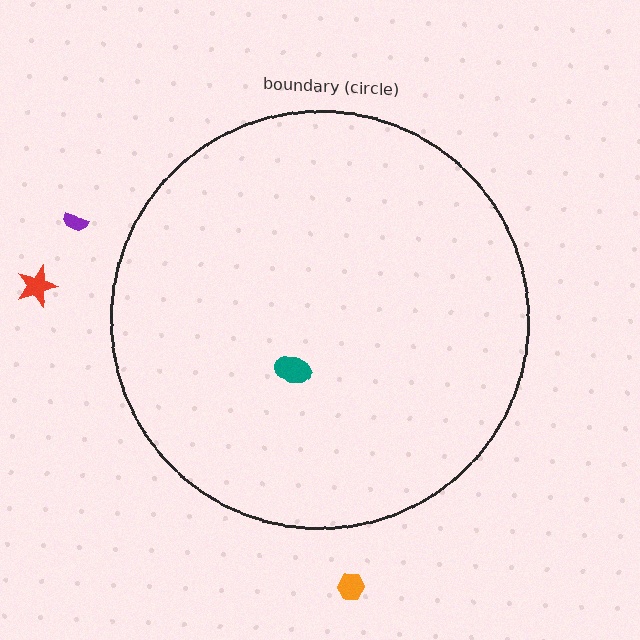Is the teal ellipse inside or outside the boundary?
Inside.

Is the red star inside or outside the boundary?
Outside.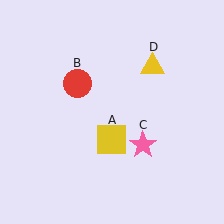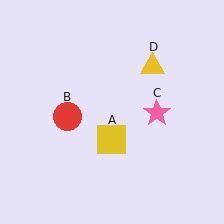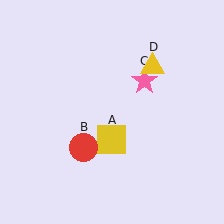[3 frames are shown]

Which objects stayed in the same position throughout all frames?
Yellow square (object A) and yellow triangle (object D) remained stationary.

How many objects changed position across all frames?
2 objects changed position: red circle (object B), pink star (object C).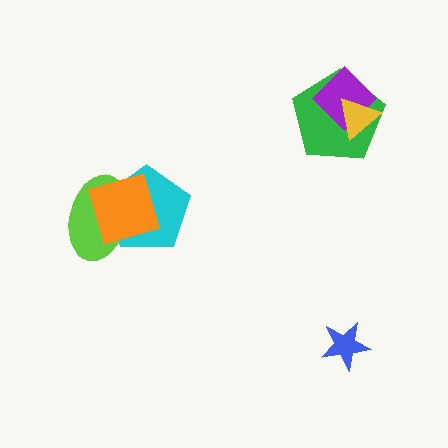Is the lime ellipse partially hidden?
Yes, it is partially covered by another shape.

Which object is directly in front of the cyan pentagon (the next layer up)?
The lime ellipse is directly in front of the cyan pentagon.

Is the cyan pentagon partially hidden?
Yes, it is partially covered by another shape.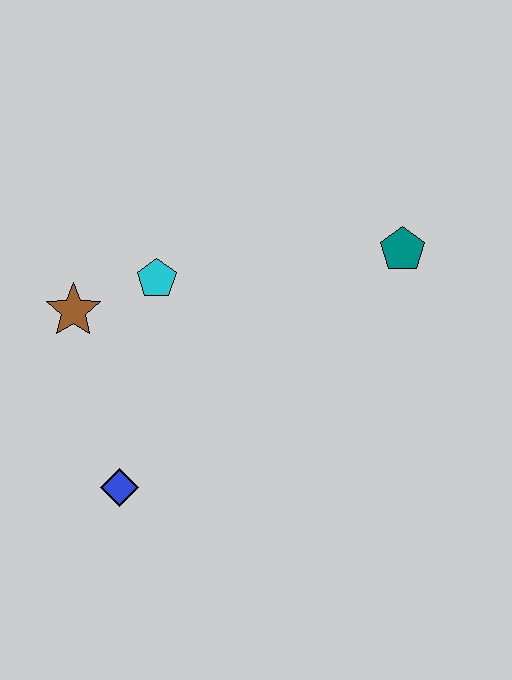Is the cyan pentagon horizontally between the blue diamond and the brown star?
No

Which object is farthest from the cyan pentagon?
The teal pentagon is farthest from the cyan pentagon.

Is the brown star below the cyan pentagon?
Yes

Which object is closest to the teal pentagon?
The cyan pentagon is closest to the teal pentagon.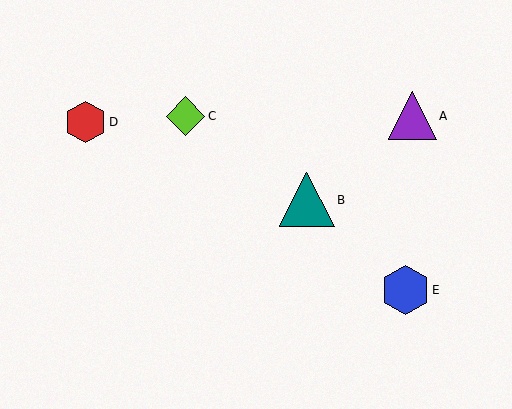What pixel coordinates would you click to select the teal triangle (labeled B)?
Click at (307, 200) to select the teal triangle B.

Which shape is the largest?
The teal triangle (labeled B) is the largest.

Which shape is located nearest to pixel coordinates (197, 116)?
The lime diamond (labeled C) at (186, 116) is nearest to that location.